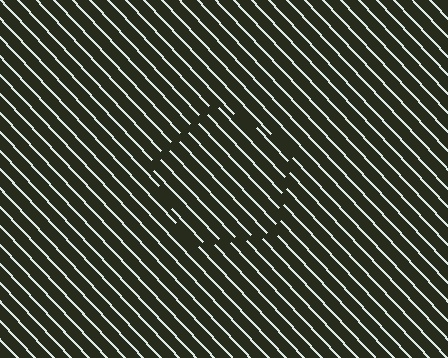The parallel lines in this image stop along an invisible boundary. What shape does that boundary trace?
An illusory pentagon. The interior of the shape contains the same grating, shifted by half a period — the contour is defined by the phase discontinuity where line-ends from the inner and outer gratings abut.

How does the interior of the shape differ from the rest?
The interior of the shape contains the same grating, shifted by half a period — the contour is defined by the phase discontinuity where line-ends from the inner and outer gratings abut.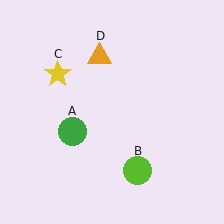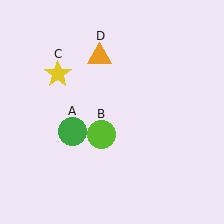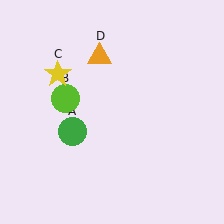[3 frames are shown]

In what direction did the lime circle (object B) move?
The lime circle (object B) moved up and to the left.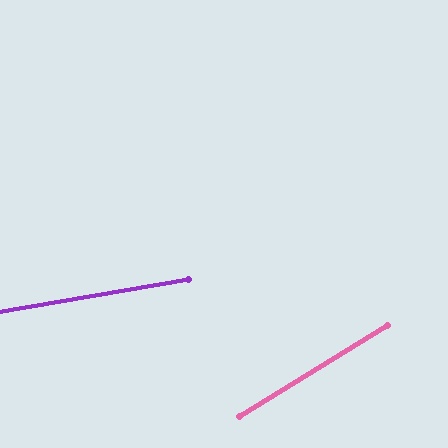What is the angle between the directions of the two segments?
Approximately 22 degrees.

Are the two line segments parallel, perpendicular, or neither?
Neither parallel nor perpendicular — they differ by about 22°.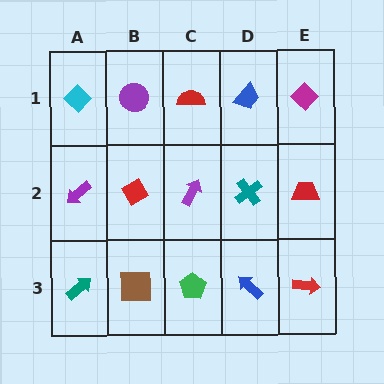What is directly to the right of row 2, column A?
A red diamond.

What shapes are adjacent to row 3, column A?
A purple arrow (row 2, column A), a brown square (row 3, column B).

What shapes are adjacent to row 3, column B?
A red diamond (row 2, column B), a teal arrow (row 3, column A), a green pentagon (row 3, column C).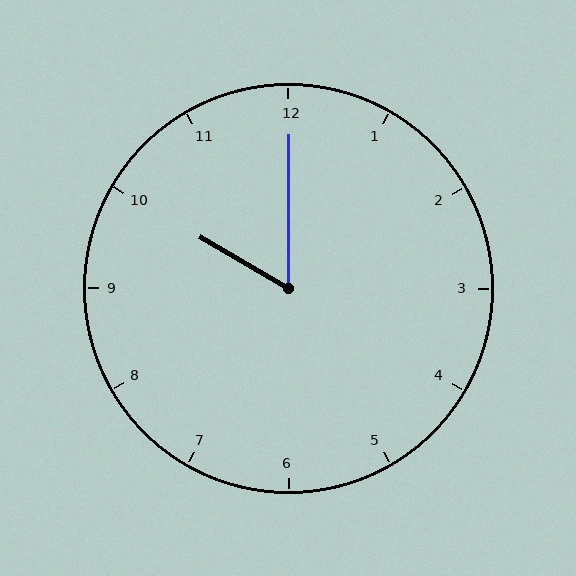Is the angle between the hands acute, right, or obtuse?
It is acute.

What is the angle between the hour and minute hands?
Approximately 60 degrees.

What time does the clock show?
10:00.